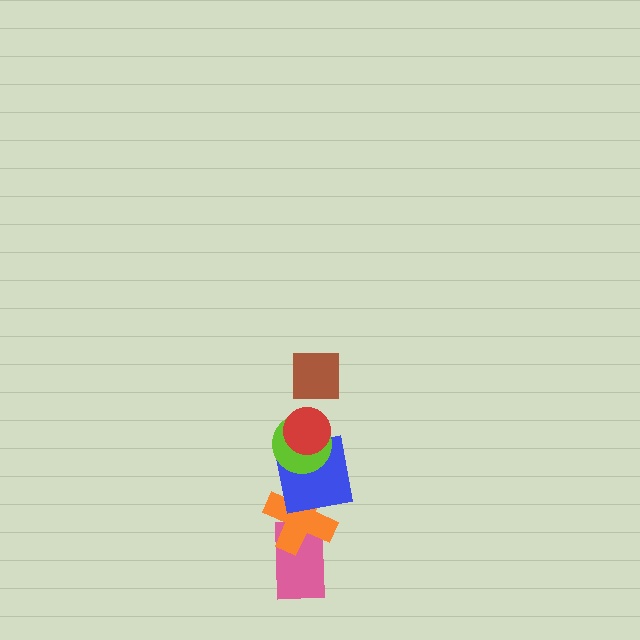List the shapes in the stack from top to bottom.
From top to bottom: the brown square, the red circle, the lime circle, the blue square, the orange cross, the pink rectangle.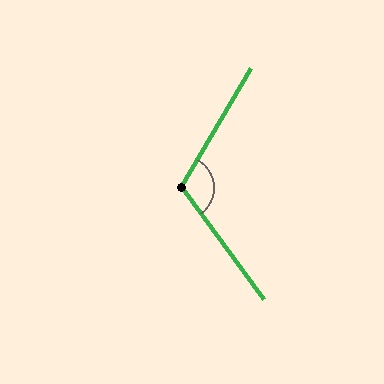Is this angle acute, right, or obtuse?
It is obtuse.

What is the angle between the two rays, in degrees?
Approximately 113 degrees.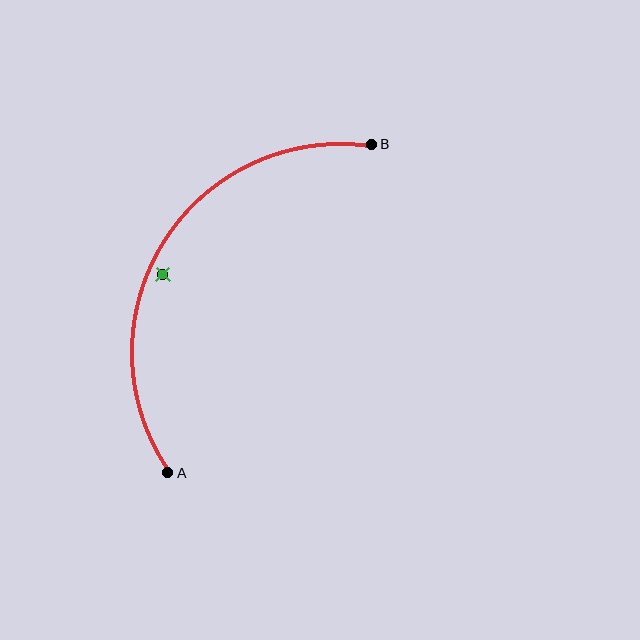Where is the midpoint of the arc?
The arc midpoint is the point on the curve farthest from the straight line joining A and B. It sits to the left of that line.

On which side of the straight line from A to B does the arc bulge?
The arc bulges to the left of the straight line connecting A and B.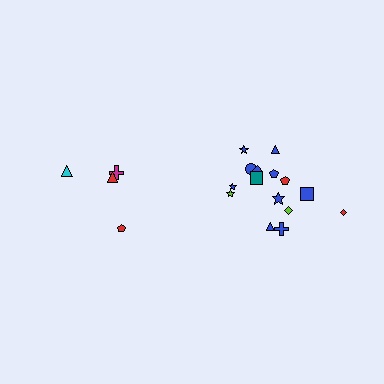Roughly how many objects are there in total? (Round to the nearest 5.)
Roughly 20 objects in total.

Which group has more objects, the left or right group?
The right group.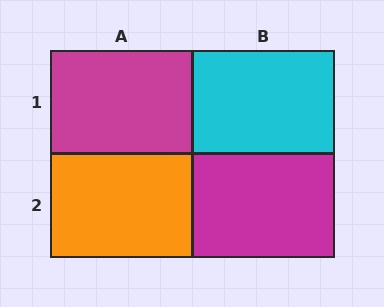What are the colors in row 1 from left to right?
Magenta, cyan.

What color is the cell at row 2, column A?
Orange.